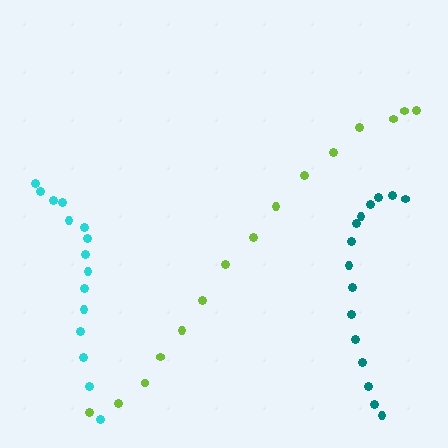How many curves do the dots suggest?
There are 3 distinct paths.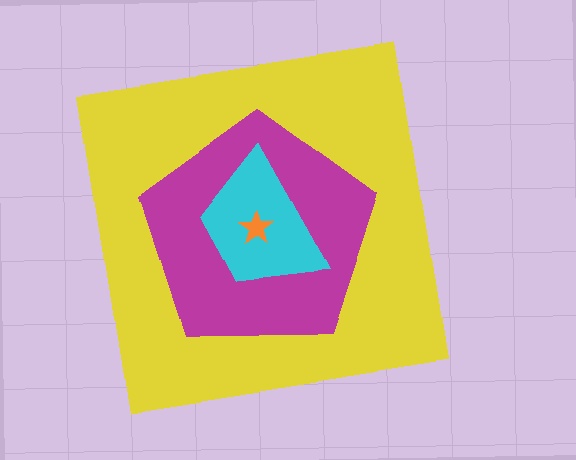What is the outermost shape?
The yellow square.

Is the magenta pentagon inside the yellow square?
Yes.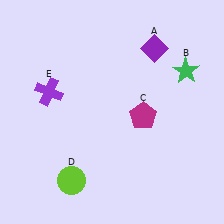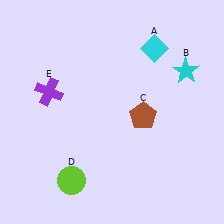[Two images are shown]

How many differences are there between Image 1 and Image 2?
There are 3 differences between the two images.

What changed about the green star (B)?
In Image 1, B is green. In Image 2, it changed to cyan.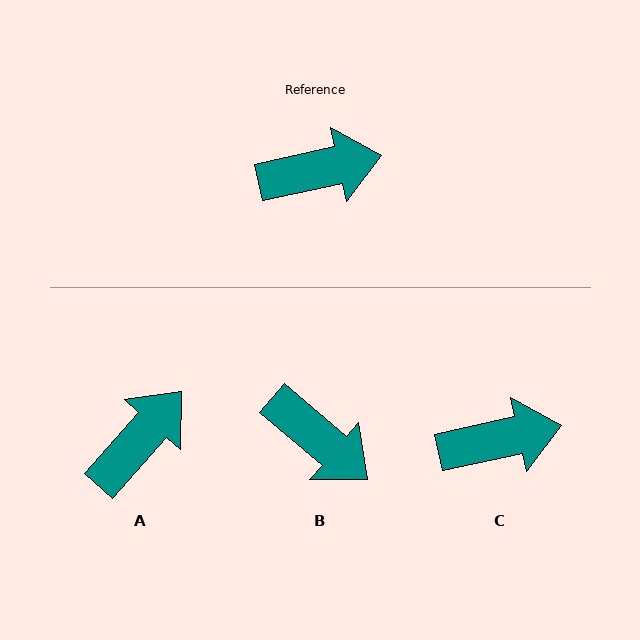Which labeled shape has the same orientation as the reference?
C.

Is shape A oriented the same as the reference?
No, it is off by about 36 degrees.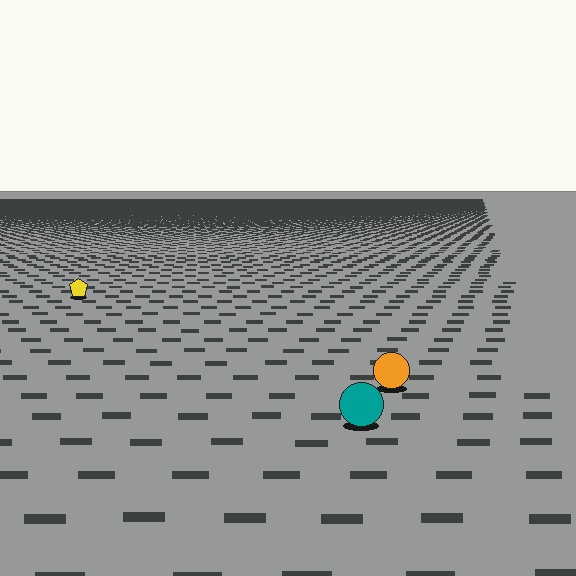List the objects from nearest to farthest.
From nearest to farthest: the teal circle, the orange circle, the yellow pentagon.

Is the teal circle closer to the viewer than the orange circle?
Yes. The teal circle is closer — you can tell from the texture gradient: the ground texture is coarser near it.